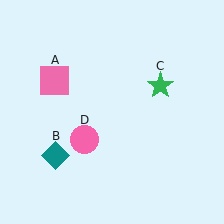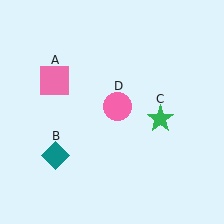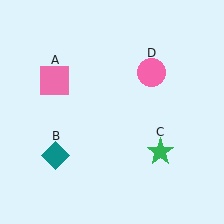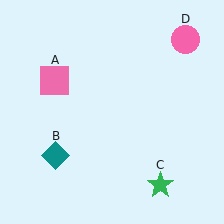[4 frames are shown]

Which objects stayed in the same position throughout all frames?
Pink square (object A) and teal diamond (object B) remained stationary.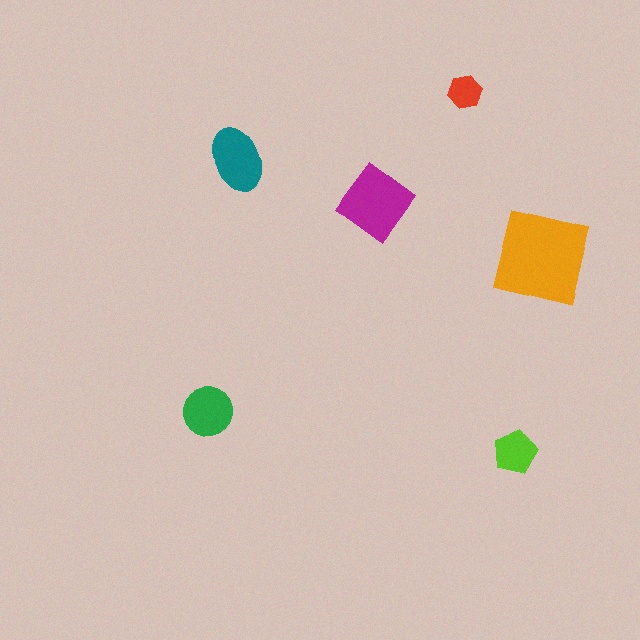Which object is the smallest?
The red hexagon.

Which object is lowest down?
The lime pentagon is bottommost.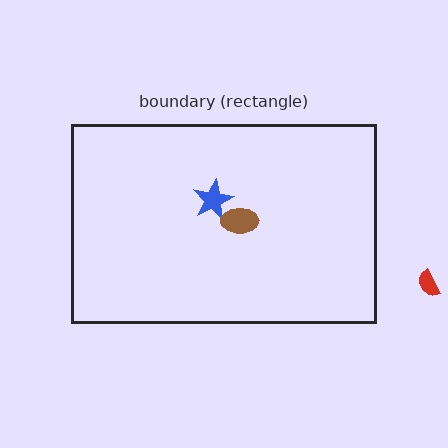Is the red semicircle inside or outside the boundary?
Outside.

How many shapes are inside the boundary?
2 inside, 1 outside.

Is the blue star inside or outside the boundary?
Inside.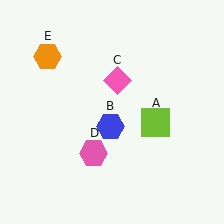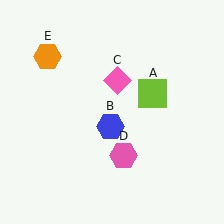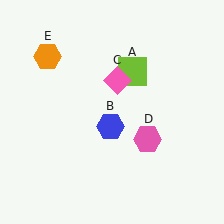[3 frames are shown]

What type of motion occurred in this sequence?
The lime square (object A), pink hexagon (object D) rotated counterclockwise around the center of the scene.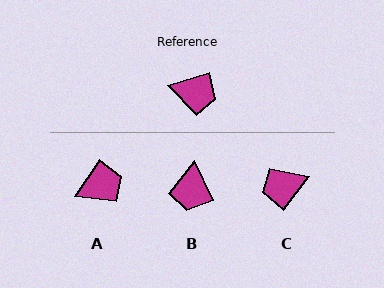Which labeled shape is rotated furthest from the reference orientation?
C, about 145 degrees away.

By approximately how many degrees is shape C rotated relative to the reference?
Approximately 145 degrees clockwise.